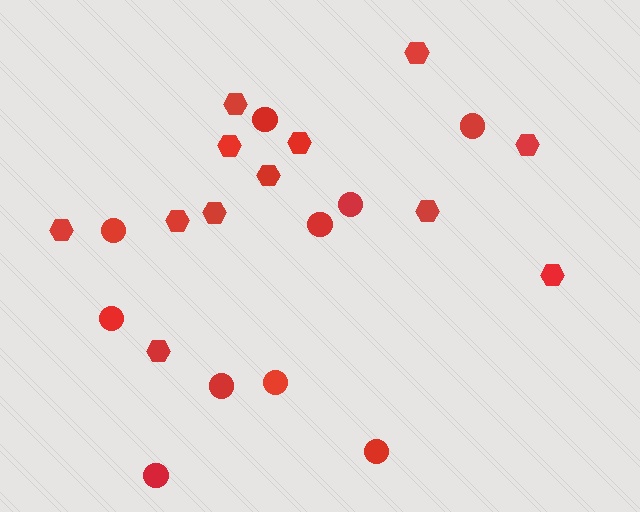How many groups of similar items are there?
There are 2 groups: one group of hexagons (12) and one group of circles (10).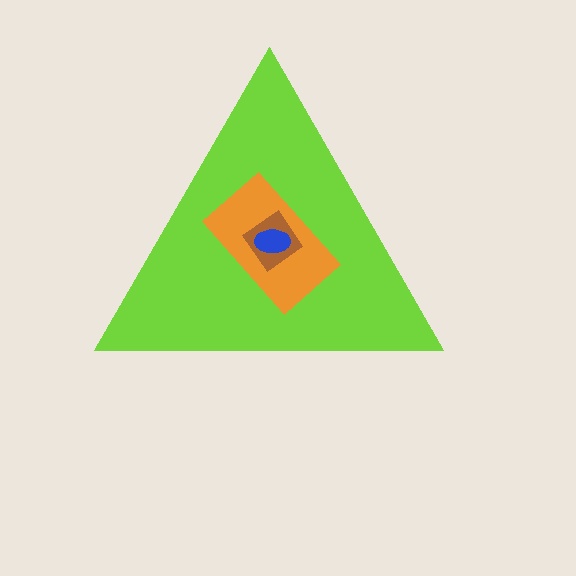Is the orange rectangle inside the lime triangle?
Yes.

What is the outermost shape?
The lime triangle.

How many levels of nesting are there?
4.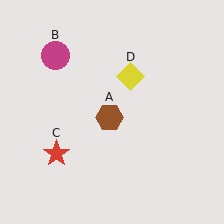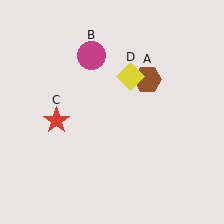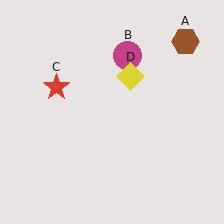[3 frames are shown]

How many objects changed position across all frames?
3 objects changed position: brown hexagon (object A), magenta circle (object B), red star (object C).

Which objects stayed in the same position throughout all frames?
Yellow diamond (object D) remained stationary.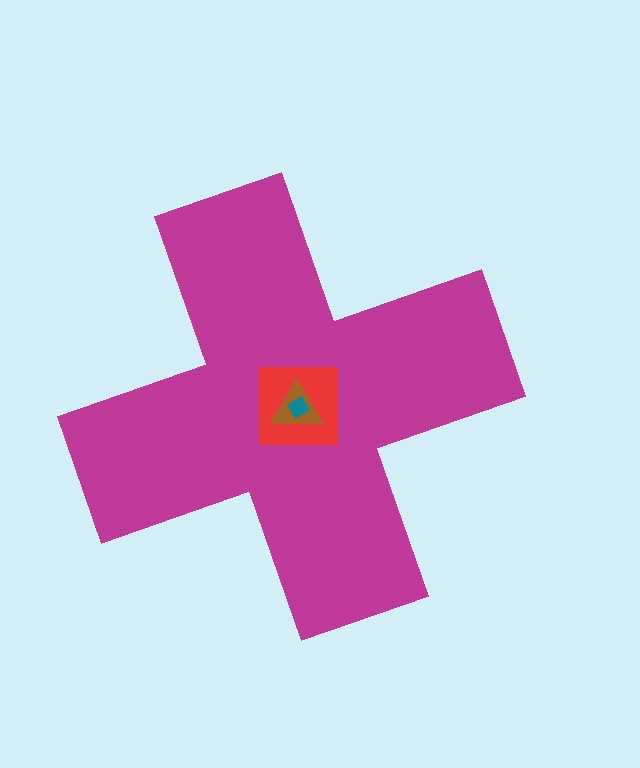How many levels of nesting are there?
4.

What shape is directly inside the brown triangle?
The teal diamond.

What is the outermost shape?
The magenta cross.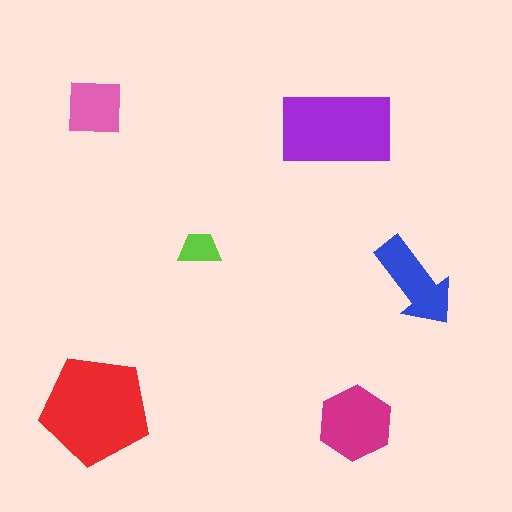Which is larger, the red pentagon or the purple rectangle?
The red pentagon.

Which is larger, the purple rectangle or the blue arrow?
The purple rectangle.